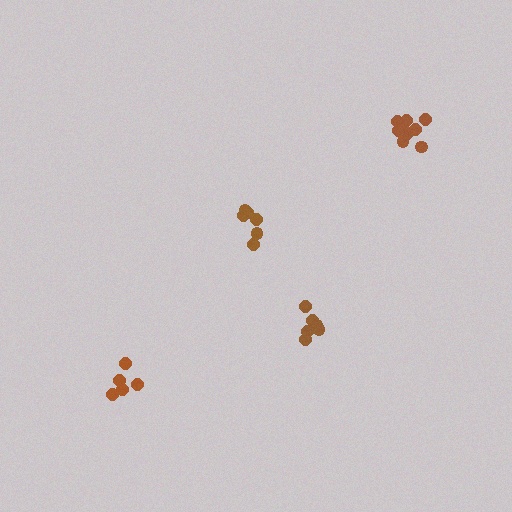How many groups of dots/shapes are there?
There are 4 groups.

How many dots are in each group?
Group 1: 9 dots, Group 2: 6 dots, Group 3: 5 dots, Group 4: 6 dots (26 total).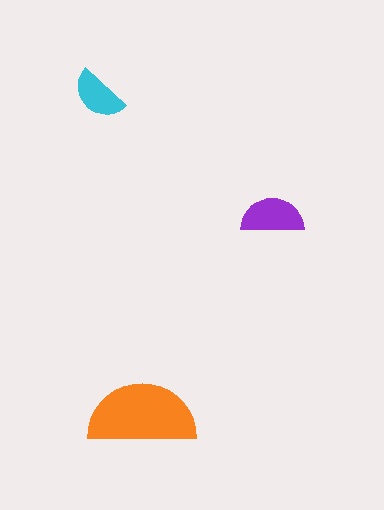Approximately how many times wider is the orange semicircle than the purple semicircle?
About 1.5 times wider.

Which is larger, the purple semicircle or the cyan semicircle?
The purple one.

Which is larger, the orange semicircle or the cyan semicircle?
The orange one.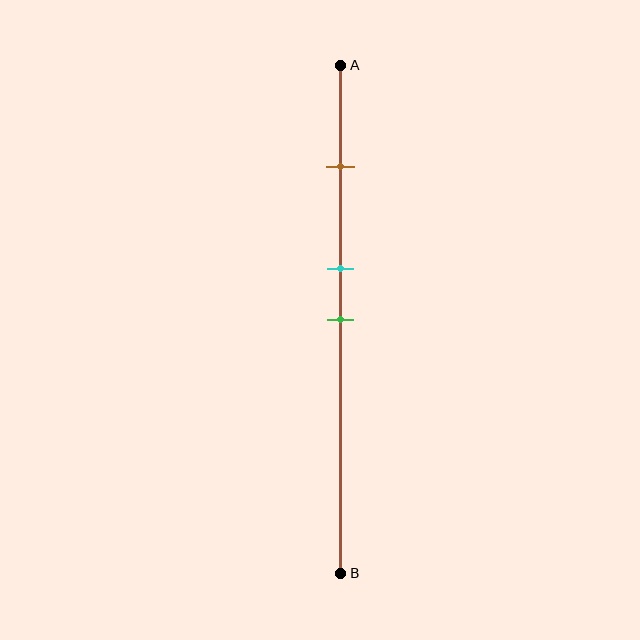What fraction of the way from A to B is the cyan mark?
The cyan mark is approximately 40% (0.4) of the way from A to B.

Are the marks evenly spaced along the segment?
No, the marks are not evenly spaced.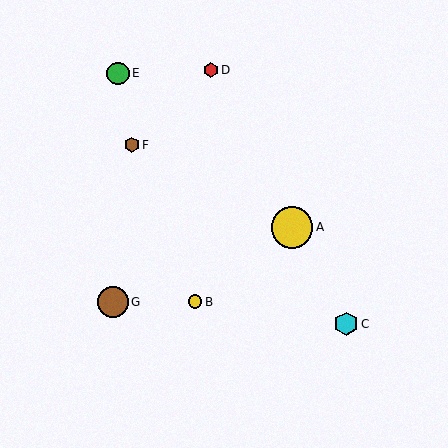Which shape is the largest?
The yellow circle (labeled A) is the largest.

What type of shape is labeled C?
Shape C is a cyan hexagon.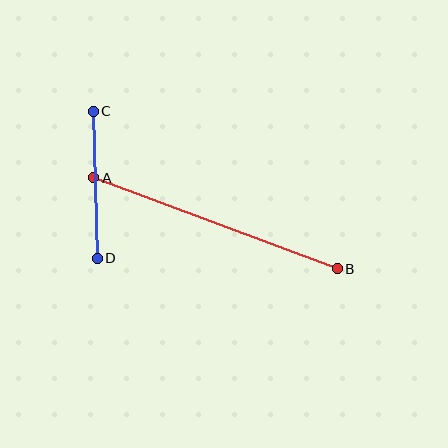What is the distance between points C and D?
The distance is approximately 147 pixels.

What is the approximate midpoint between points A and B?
The midpoint is at approximately (216, 223) pixels.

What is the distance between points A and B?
The distance is approximately 260 pixels.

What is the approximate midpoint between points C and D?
The midpoint is at approximately (95, 185) pixels.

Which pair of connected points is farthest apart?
Points A and B are farthest apart.